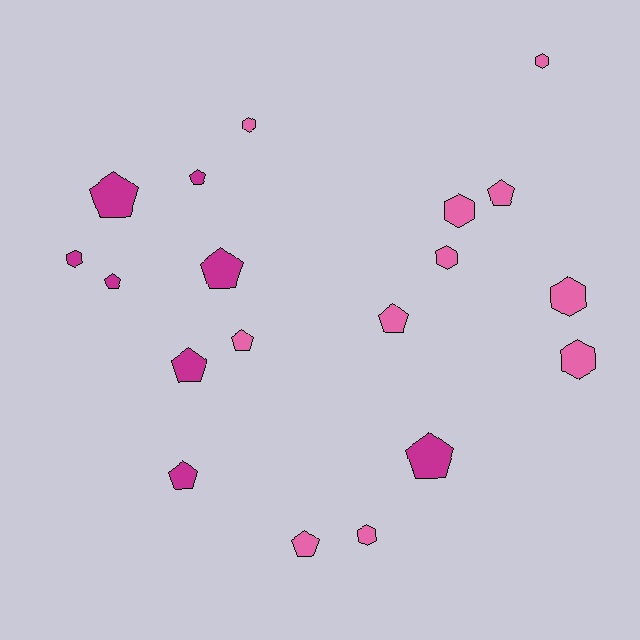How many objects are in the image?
There are 19 objects.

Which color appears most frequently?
Pink, with 11 objects.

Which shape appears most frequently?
Pentagon, with 11 objects.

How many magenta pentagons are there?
There are 7 magenta pentagons.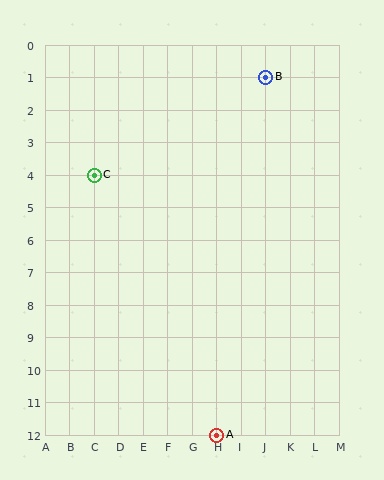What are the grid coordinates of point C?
Point C is at grid coordinates (C, 4).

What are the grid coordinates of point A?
Point A is at grid coordinates (H, 12).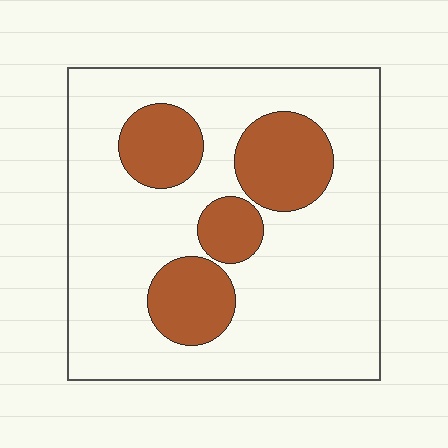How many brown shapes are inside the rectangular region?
4.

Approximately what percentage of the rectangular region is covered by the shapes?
Approximately 25%.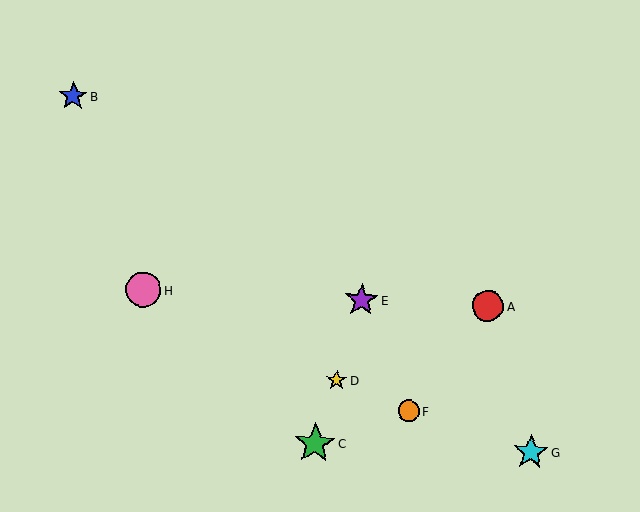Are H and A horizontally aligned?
Yes, both are at y≈290.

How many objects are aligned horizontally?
3 objects (A, E, H) are aligned horizontally.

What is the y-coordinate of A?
Object A is at y≈306.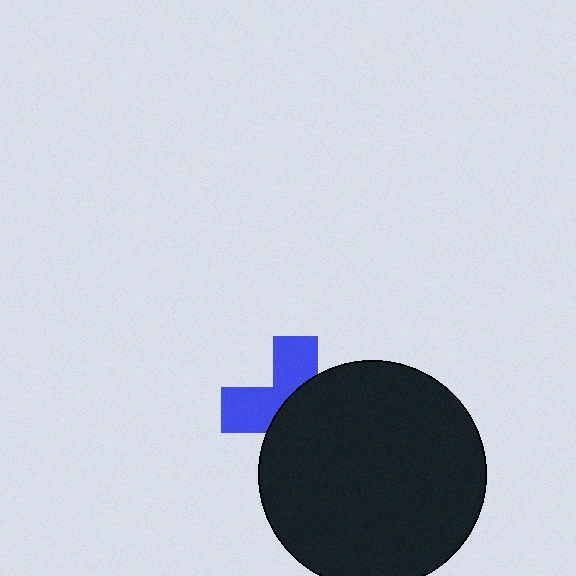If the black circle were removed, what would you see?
You would see the complete blue cross.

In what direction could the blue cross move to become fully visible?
The blue cross could move toward the upper-left. That would shift it out from behind the black circle entirely.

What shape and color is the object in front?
The object in front is a black circle.